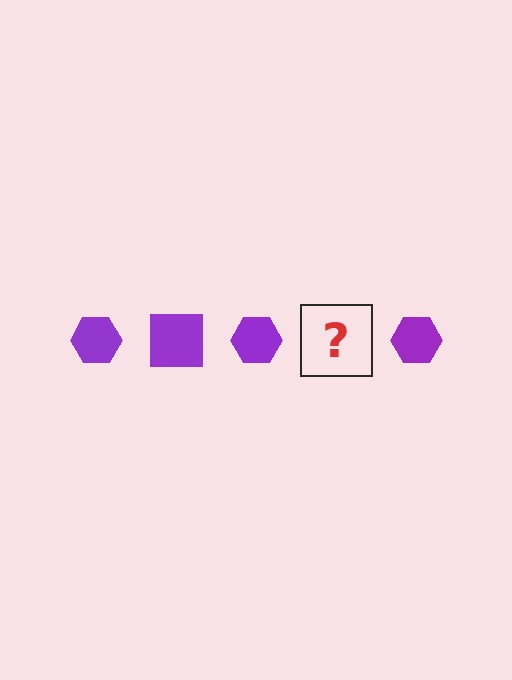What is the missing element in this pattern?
The missing element is a purple square.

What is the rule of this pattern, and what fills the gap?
The rule is that the pattern cycles through hexagon, square shapes in purple. The gap should be filled with a purple square.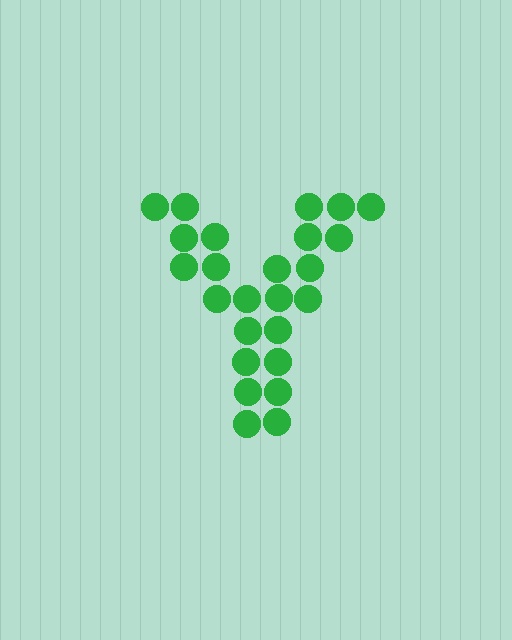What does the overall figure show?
The overall figure shows the letter Y.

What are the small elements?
The small elements are circles.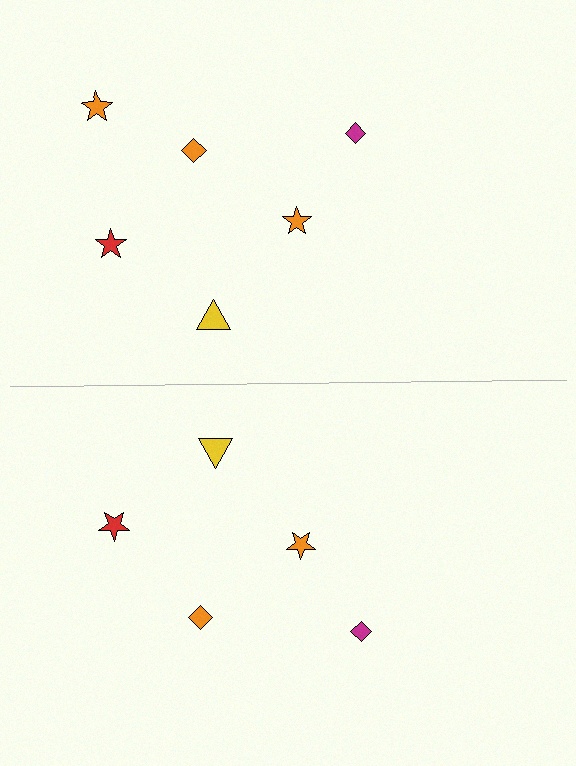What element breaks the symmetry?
A orange star is missing from the bottom side.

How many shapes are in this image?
There are 11 shapes in this image.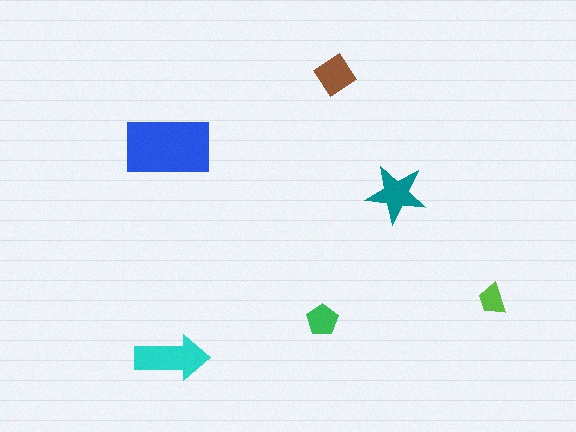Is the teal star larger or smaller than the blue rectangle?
Smaller.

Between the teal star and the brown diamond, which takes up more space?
The teal star.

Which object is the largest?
The blue rectangle.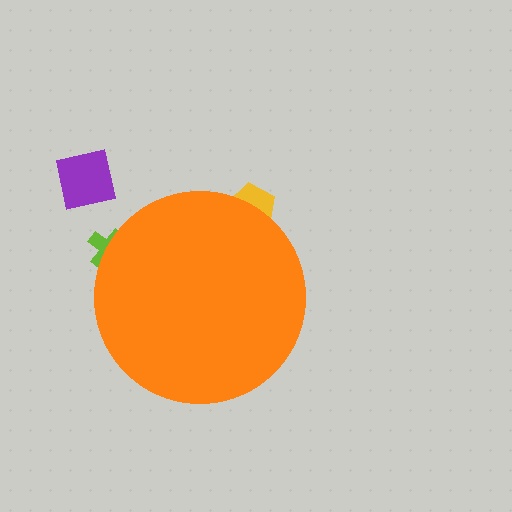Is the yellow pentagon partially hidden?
Yes, the yellow pentagon is partially hidden behind the orange circle.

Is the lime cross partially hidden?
Yes, the lime cross is partially hidden behind the orange circle.